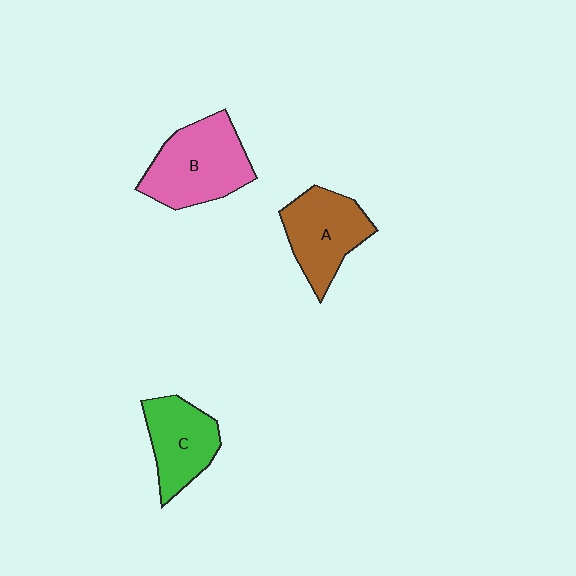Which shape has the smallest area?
Shape C (green).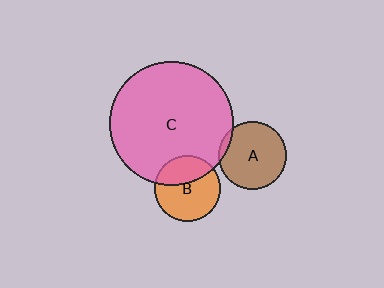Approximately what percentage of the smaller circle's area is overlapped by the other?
Approximately 5%.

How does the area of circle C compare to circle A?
Approximately 3.4 times.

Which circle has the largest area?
Circle C (pink).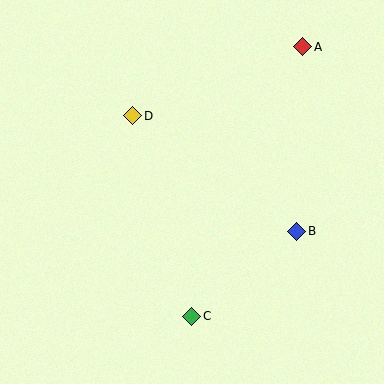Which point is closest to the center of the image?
Point D at (133, 116) is closest to the center.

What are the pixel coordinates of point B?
Point B is at (297, 231).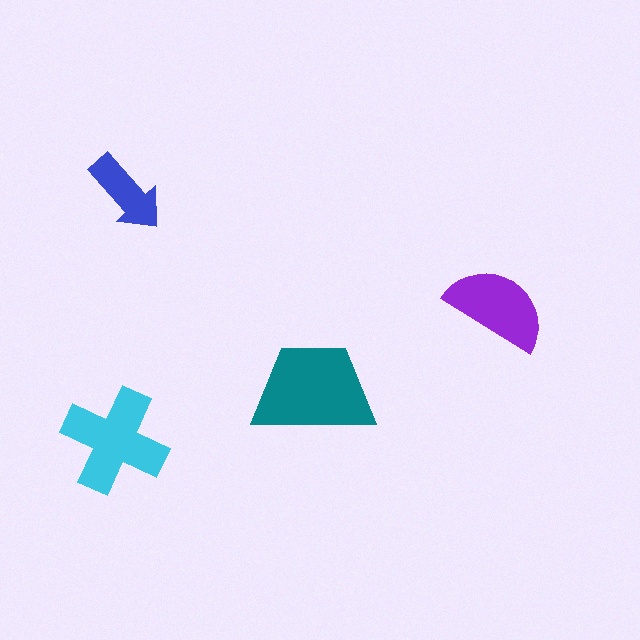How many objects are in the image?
There are 4 objects in the image.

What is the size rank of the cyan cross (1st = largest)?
2nd.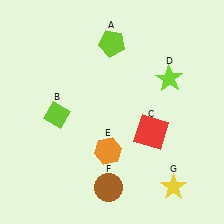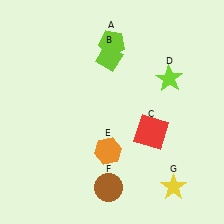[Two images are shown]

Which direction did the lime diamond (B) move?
The lime diamond (B) moved up.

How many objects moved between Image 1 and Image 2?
1 object moved between the two images.